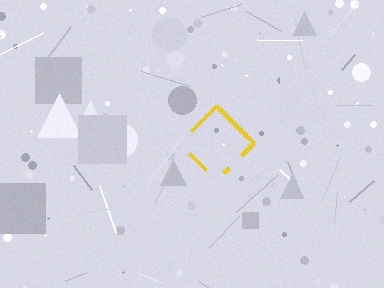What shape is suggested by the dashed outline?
The dashed outline suggests a diamond.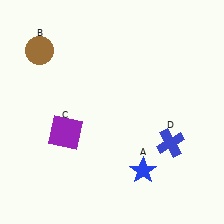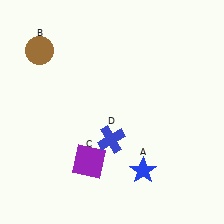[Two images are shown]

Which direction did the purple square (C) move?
The purple square (C) moved down.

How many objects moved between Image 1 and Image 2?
2 objects moved between the two images.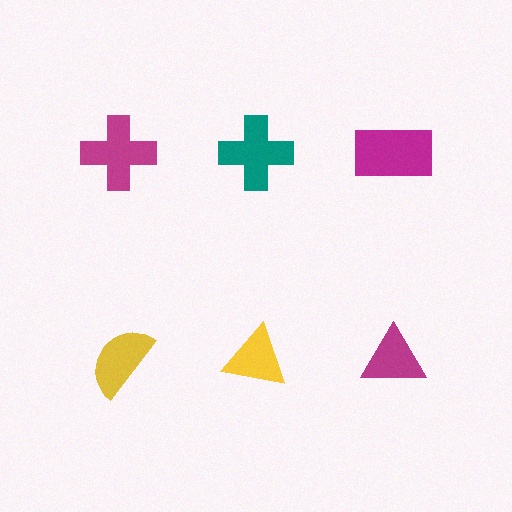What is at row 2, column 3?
A magenta triangle.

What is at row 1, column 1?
A magenta cross.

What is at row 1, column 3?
A magenta rectangle.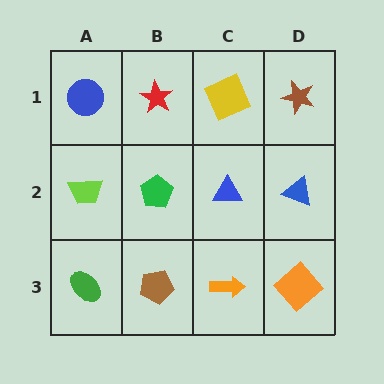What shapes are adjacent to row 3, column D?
A blue triangle (row 2, column D), an orange arrow (row 3, column C).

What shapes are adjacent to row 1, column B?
A green pentagon (row 2, column B), a blue circle (row 1, column A), a yellow square (row 1, column C).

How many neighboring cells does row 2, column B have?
4.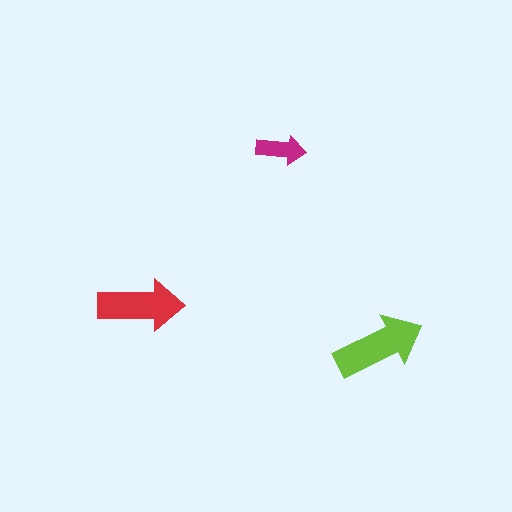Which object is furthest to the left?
The red arrow is leftmost.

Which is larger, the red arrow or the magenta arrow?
The red one.